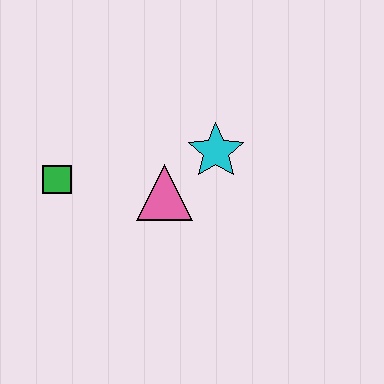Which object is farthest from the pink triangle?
The green square is farthest from the pink triangle.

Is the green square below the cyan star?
Yes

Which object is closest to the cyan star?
The pink triangle is closest to the cyan star.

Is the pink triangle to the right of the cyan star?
No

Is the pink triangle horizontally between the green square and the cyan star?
Yes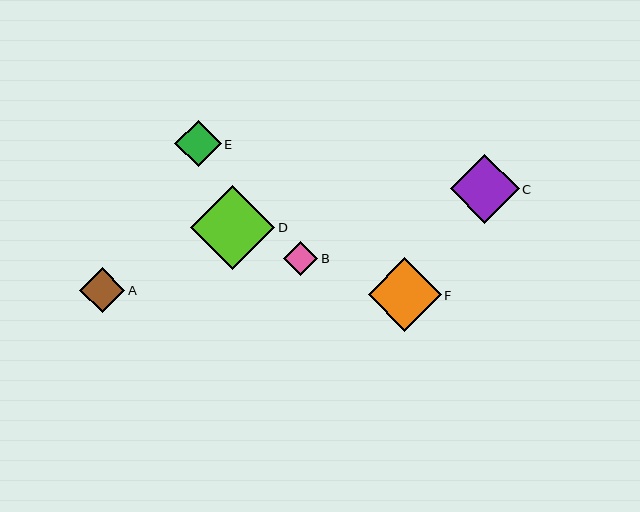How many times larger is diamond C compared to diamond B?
Diamond C is approximately 2.0 times the size of diamond B.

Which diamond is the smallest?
Diamond B is the smallest with a size of approximately 34 pixels.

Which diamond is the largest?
Diamond D is the largest with a size of approximately 84 pixels.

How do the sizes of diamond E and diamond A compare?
Diamond E and diamond A are approximately the same size.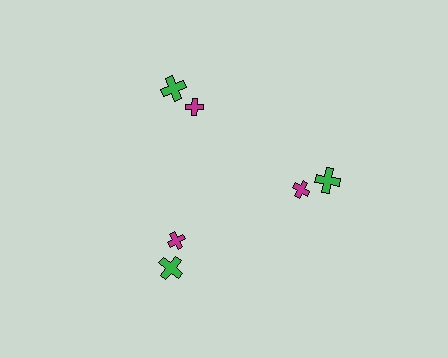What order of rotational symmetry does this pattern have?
This pattern has 3-fold rotational symmetry.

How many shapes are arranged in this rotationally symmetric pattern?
There are 6 shapes, arranged in 3 groups of 2.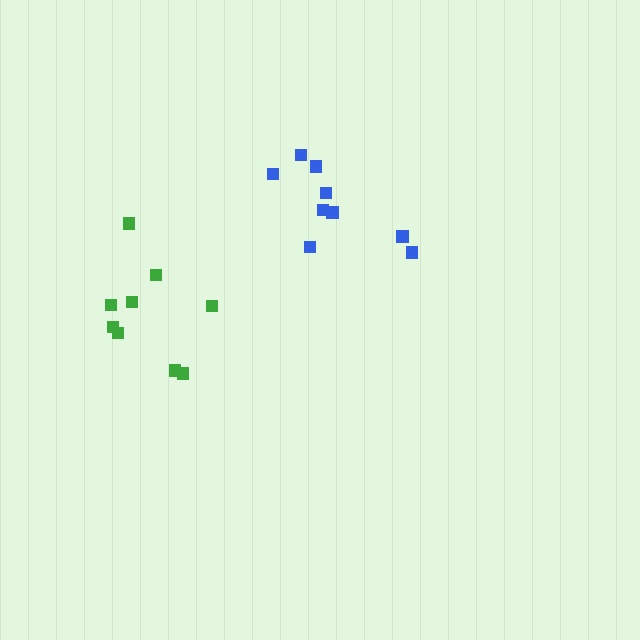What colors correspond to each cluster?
The clusters are colored: blue, green.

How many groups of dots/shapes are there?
There are 2 groups.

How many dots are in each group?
Group 1: 9 dots, Group 2: 9 dots (18 total).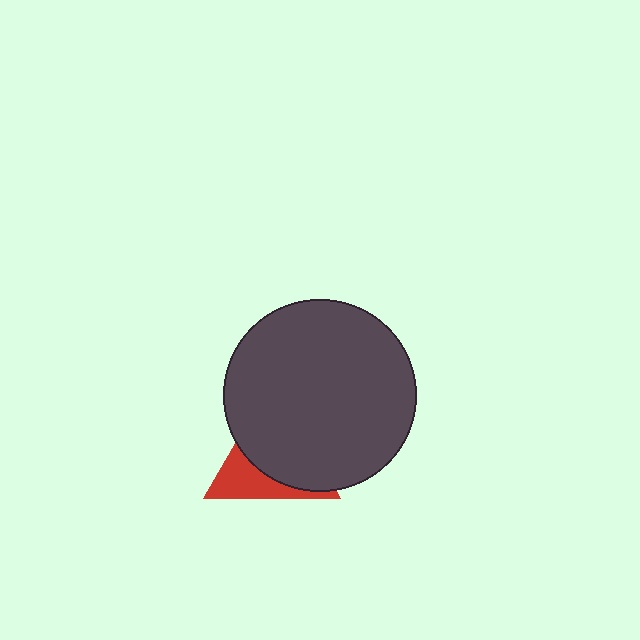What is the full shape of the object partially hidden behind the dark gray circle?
The partially hidden object is a red triangle.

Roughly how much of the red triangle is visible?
A small part of it is visible (roughly 35%).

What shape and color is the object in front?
The object in front is a dark gray circle.